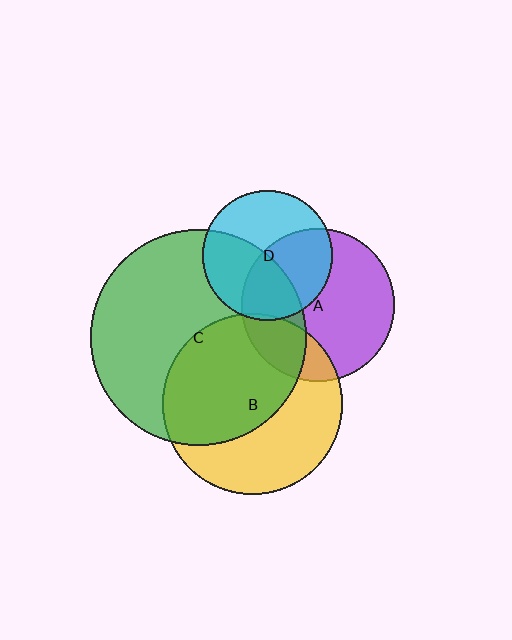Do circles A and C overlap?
Yes.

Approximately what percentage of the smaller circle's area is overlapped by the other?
Approximately 30%.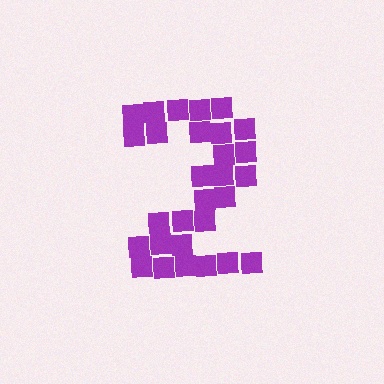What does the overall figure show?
The overall figure shows the digit 2.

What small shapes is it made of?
It is made of small squares.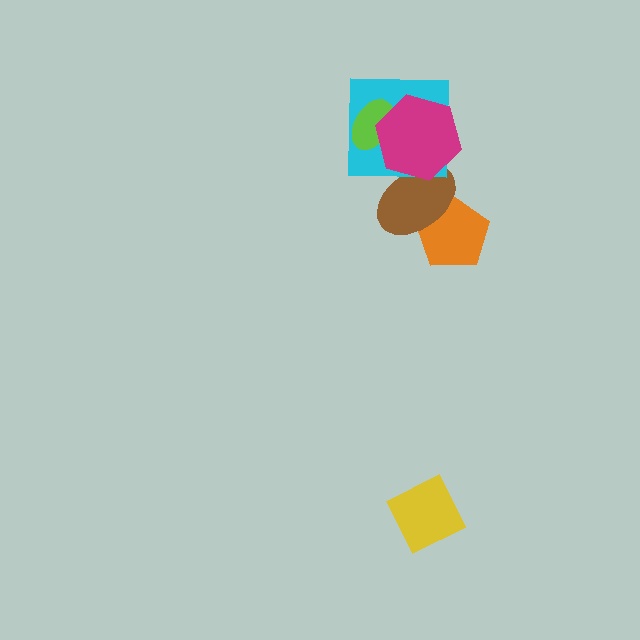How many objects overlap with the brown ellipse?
3 objects overlap with the brown ellipse.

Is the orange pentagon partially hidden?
Yes, it is partially covered by another shape.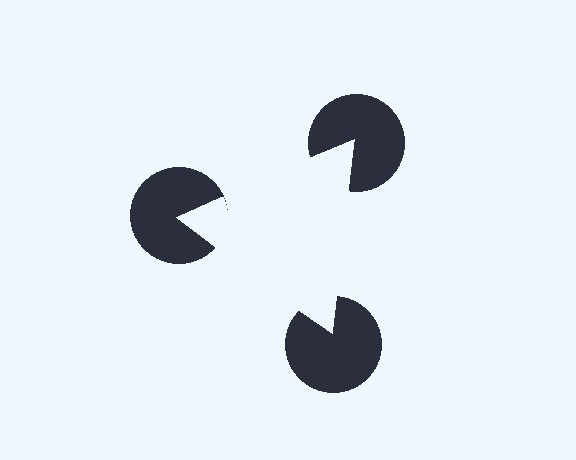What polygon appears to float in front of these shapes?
An illusory triangle — its edges are inferred from the aligned wedge cuts in the pac-man discs, not physically drawn.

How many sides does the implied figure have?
3 sides.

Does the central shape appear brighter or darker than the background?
It typically appears slightly brighter than the background, even though no actual brightness change is drawn.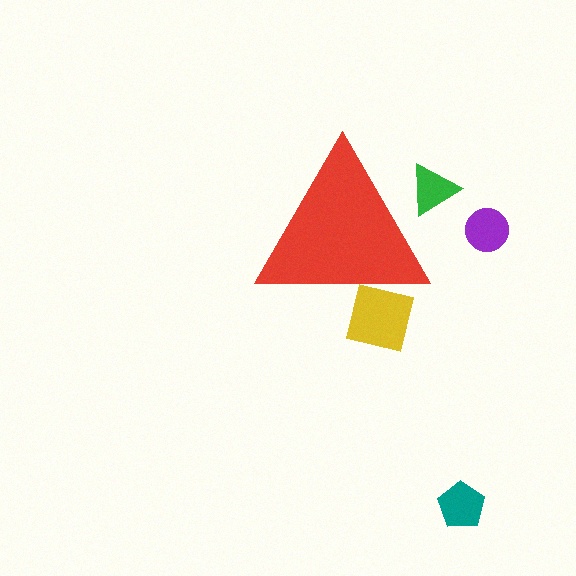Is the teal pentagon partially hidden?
No, the teal pentagon is fully visible.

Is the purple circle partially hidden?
No, the purple circle is fully visible.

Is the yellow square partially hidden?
Yes, the yellow square is partially hidden behind the red triangle.